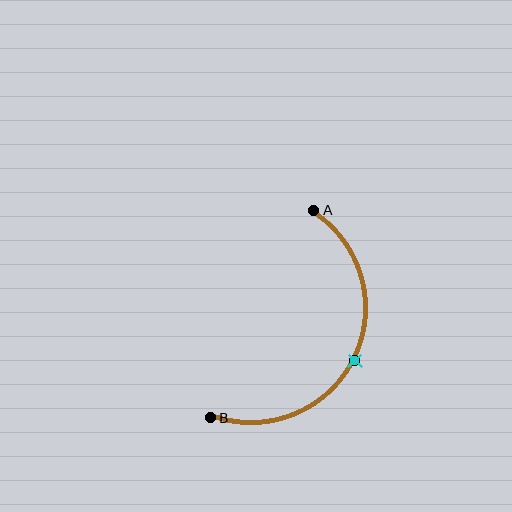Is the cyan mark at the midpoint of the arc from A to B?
Yes. The cyan mark lies on the arc at equal arc-length from both A and B — it is the arc midpoint.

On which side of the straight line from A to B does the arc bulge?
The arc bulges to the right of the straight line connecting A and B.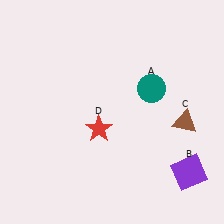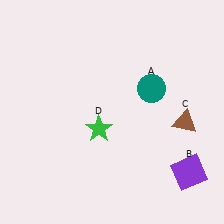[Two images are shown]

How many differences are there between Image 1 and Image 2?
There is 1 difference between the two images.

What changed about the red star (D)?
In Image 1, D is red. In Image 2, it changed to green.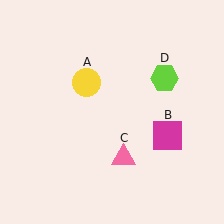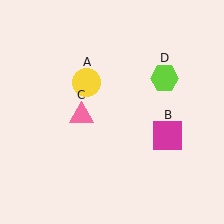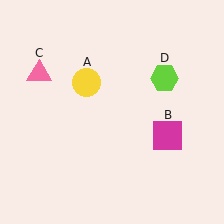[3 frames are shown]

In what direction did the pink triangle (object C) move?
The pink triangle (object C) moved up and to the left.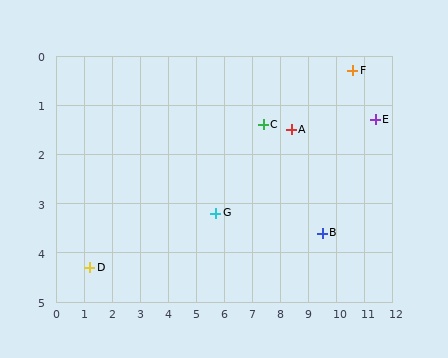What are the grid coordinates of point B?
Point B is at approximately (9.5, 3.6).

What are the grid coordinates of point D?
Point D is at approximately (1.2, 4.3).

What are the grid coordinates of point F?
Point F is at approximately (10.6, 0.3).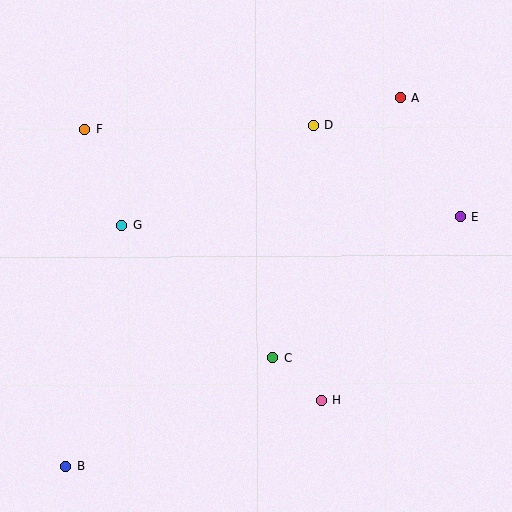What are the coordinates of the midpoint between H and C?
The midpoint between H and C is at (297, 379).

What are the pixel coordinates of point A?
Point A is at (400, 98).